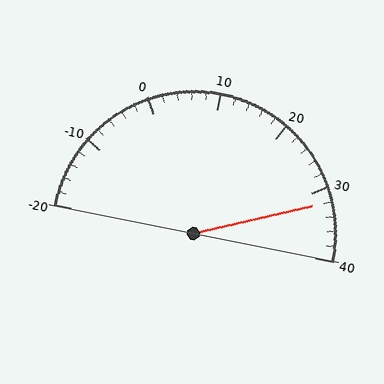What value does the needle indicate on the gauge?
The needle indicates approximately 32.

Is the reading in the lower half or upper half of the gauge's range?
The reading is in the upper half of the range (-20 to 40).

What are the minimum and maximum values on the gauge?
The gauge ranges from -20 to 40.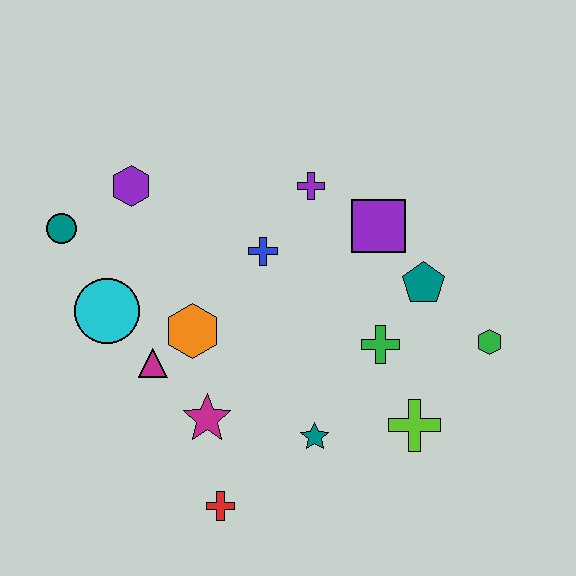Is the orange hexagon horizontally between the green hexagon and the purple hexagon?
Yes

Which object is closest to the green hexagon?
The teal pentagon is closest to the green hexagon.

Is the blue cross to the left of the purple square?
Yes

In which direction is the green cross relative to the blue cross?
The green cross is to the right of the blue cross.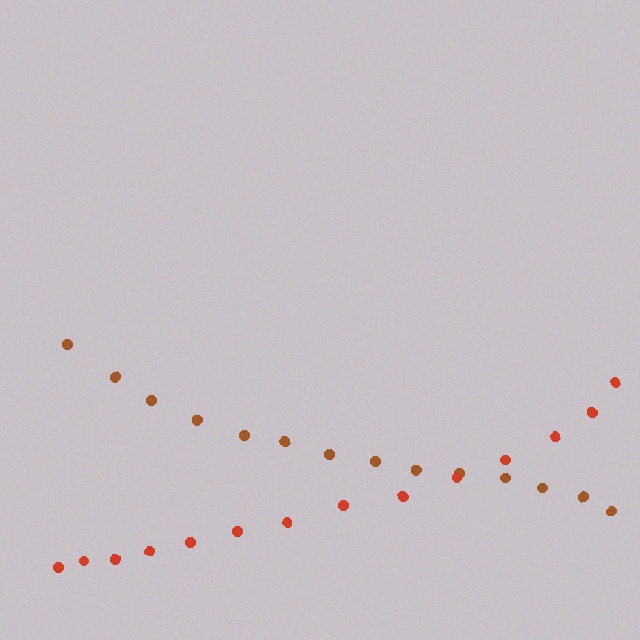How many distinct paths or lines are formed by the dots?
There are 2 distinct paths.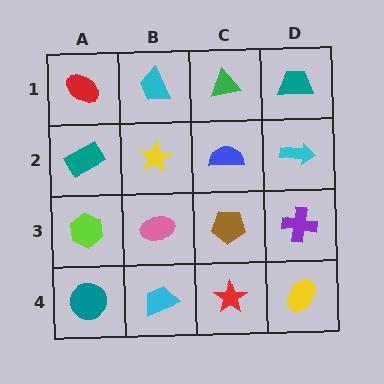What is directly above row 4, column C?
A brown pentagon.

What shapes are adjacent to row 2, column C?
A green triangle (row 1, column C), a brown pentagon (row 3, column C), a yellow star (row 2, column B), a cyan arrow (row 2, column D).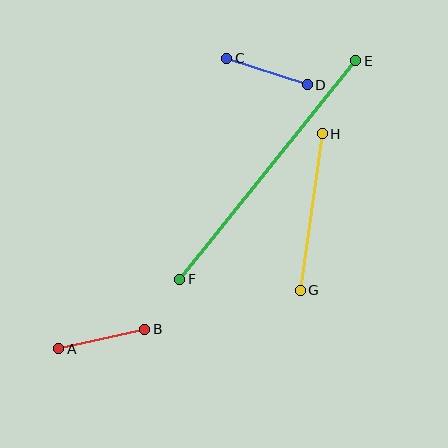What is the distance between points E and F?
The distance is approximately 281 pixels.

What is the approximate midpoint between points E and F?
The midpoint is at approximately (268, 170) pixels.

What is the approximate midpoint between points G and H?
The midpoint is at approximately (311, 212) pixels.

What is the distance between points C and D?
The distance is approximately 85 pixels.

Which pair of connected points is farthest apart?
Points E and F are farthest apart.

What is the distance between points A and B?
The distance is approximately 88 pixels.